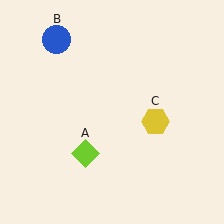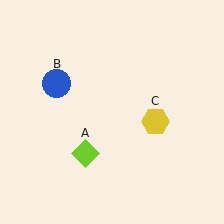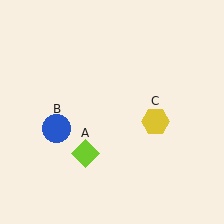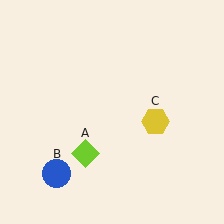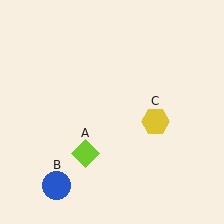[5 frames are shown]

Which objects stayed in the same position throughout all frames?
Lime diamond (object A) and yellow hexagon (object C) remained stationary.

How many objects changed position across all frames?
1 object changed position: blue circle (object B).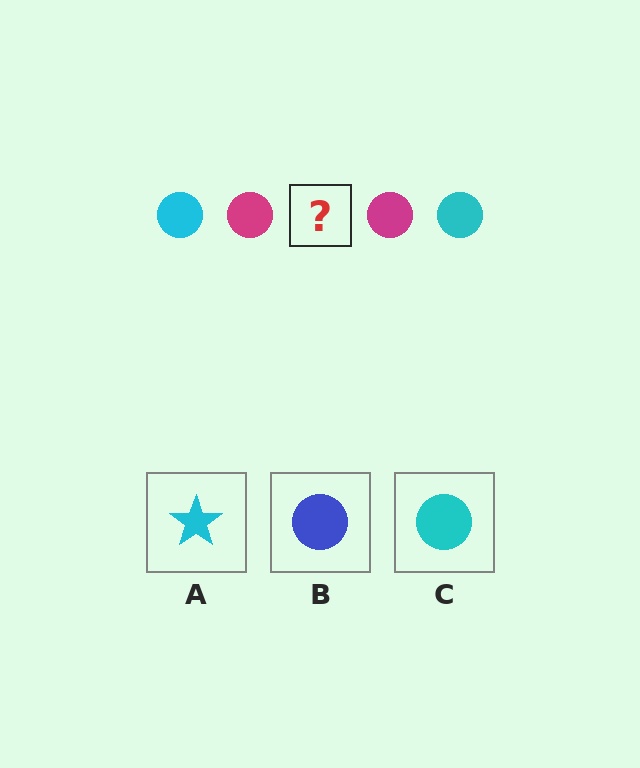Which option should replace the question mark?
Option C.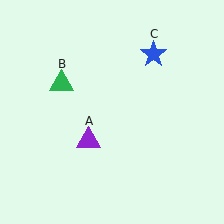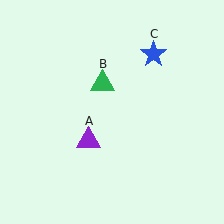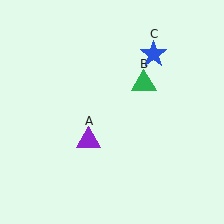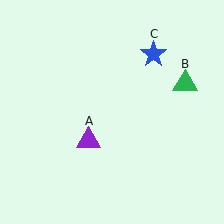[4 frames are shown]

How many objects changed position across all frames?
1 object changed position: green triangle (object B).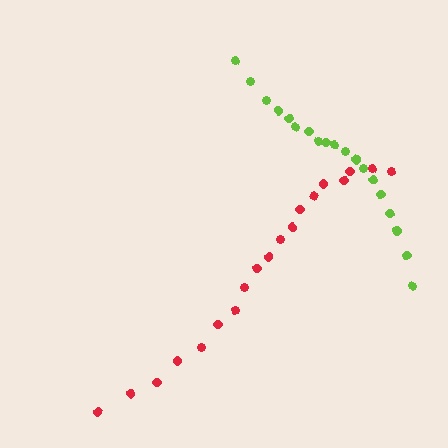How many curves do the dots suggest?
There are 2 distinct paths.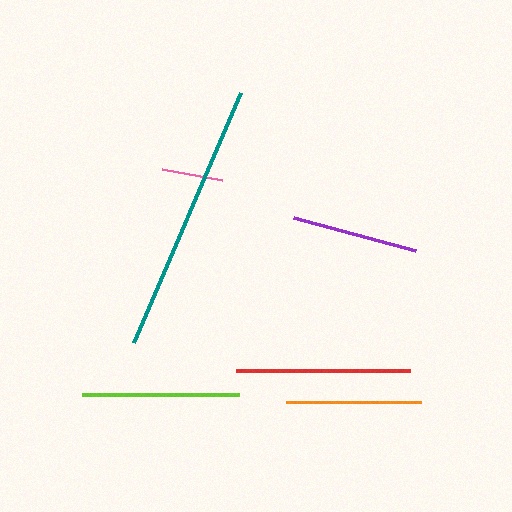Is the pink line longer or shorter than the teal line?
The teal line is longer than the pink line.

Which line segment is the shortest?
The pink line is the shortest at approximately 61 pixels.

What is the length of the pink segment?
The pink segment is approximately 61 pixels long.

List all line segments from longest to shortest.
From longest to shortest: teal, red, lime, orange, purple, pink.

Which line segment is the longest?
The teal line is the longest at approximately 272 pixels.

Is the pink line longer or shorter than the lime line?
The lime line is longer than the pink line.